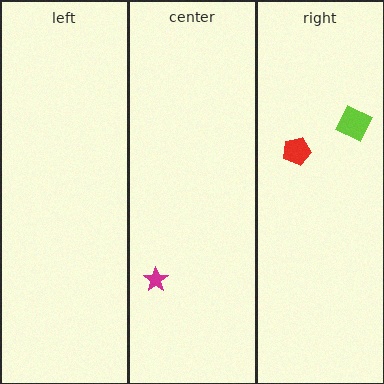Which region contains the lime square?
The right region.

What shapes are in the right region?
The red pentagon, the lime square.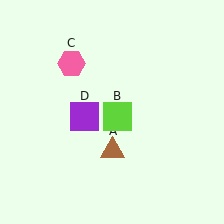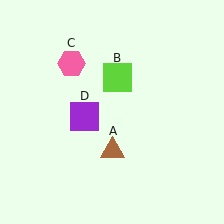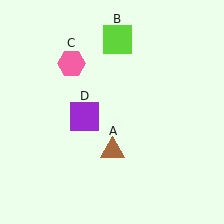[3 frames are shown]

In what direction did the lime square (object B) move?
The lime square (object B) moved up.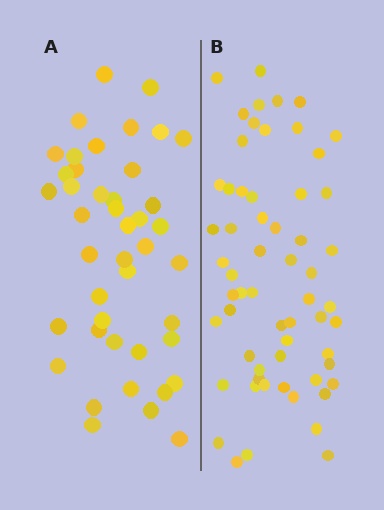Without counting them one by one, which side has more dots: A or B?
Region B (the right region) has more dots.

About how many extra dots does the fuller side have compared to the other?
Region B has approximately 15 more dots than region A.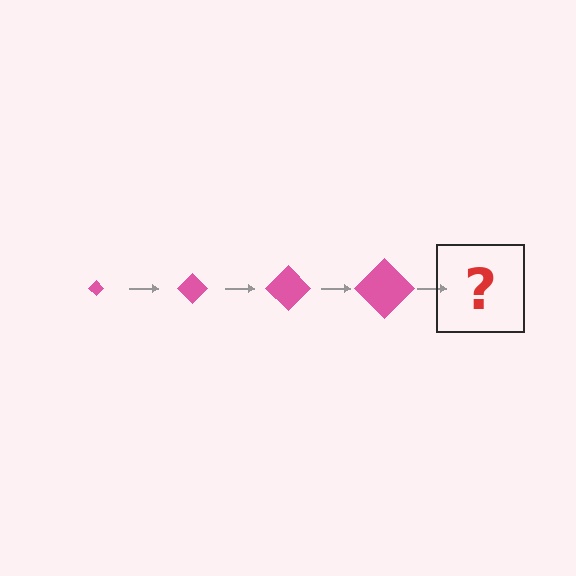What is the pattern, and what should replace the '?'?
The pattern is that the diamond gets progressively larger each step. The '?' should be a pink diamond, larger than the previous one.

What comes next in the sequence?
The next element should be a pink diamond, larger than the previous one.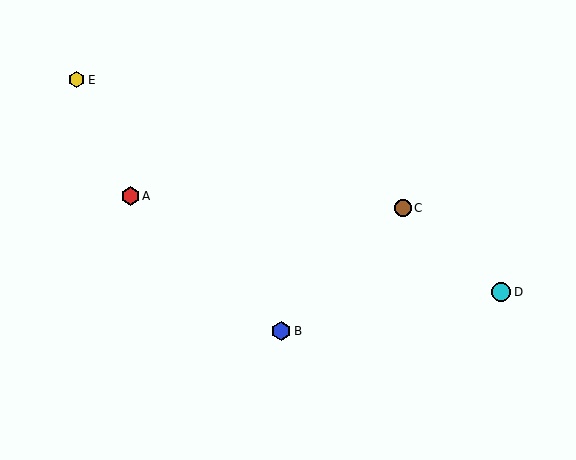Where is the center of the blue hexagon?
The center of the blue hexagon is at (281, 331).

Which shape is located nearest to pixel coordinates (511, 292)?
The cyan circle (labeled D) at (501, 292) is nearest to that location.